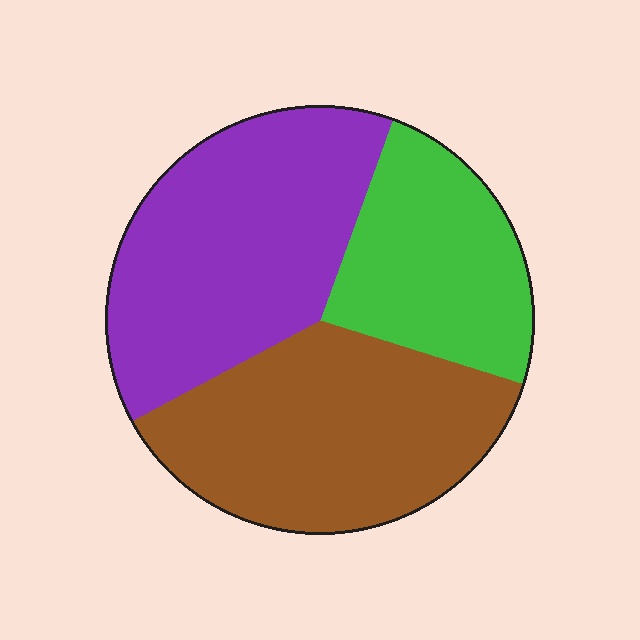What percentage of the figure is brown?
Brown takes up about three eighths (3/8) of the figure.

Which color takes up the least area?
Green, at roughly 25%.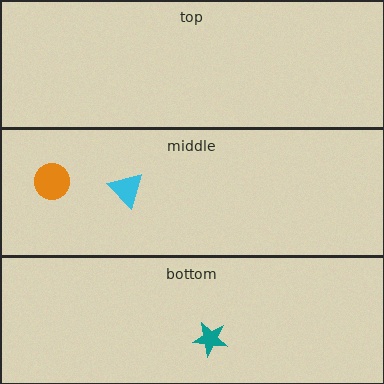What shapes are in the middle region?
The orange circle, the cyan triangle.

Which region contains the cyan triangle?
The middle region.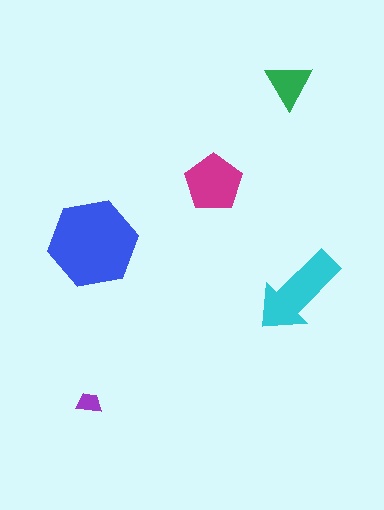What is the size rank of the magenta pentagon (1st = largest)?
3rd.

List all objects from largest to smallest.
The blue hexagon, the cyan arrow, the magenta pentagon, the green triangle, the purple trapezoid.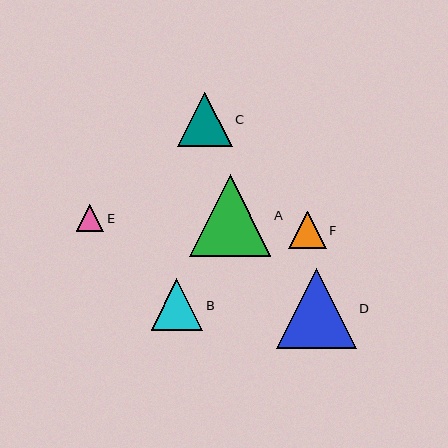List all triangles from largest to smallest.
From largest to smallest: A, D, C, B, F, E.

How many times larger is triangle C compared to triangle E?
Triangle C is approximately 2.0 times the size of triangle E.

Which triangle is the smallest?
Triangle E is the smallest with a size of approximately 28 pixels.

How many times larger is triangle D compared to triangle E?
Triangle D is approximately 2.9 times the size of triangle E.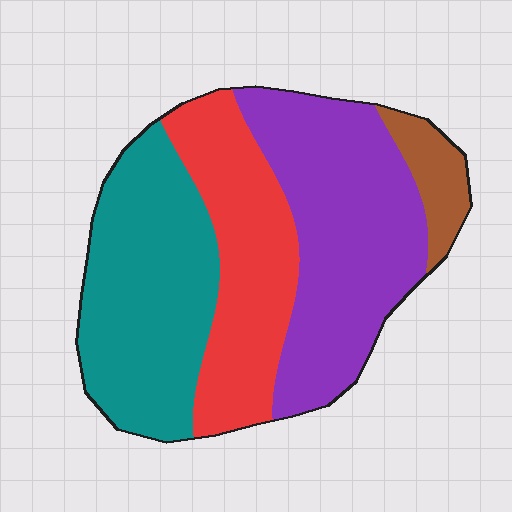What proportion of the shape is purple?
Purple takes up about three eighths (3/8) of the shape.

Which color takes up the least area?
Brown, at roughly 5%.